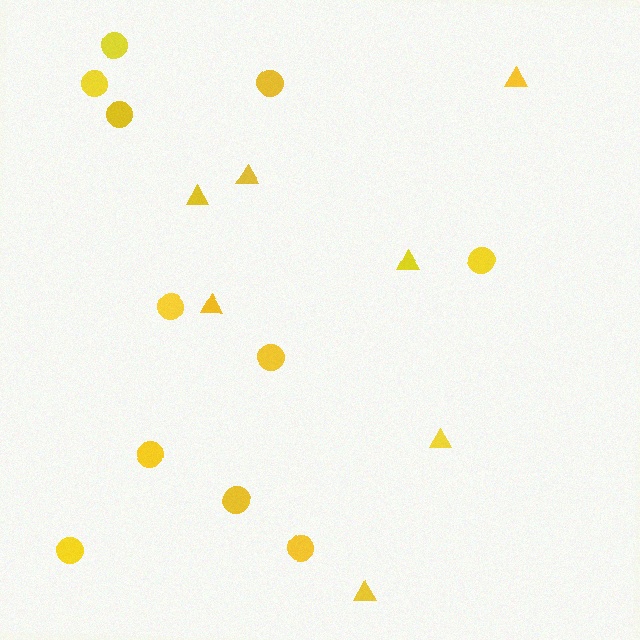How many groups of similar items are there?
There are 2 groups: one group of circles (11) and one group of triangles (7).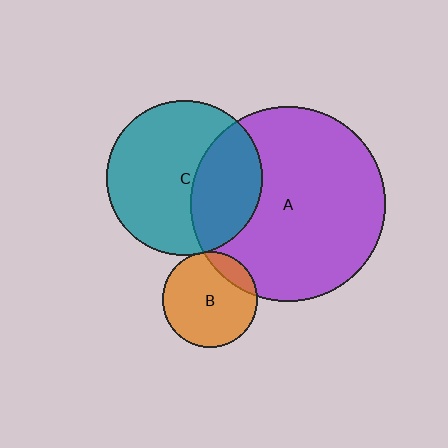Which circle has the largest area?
Circle A (purple).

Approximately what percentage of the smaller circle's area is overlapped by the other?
Approximately 5%.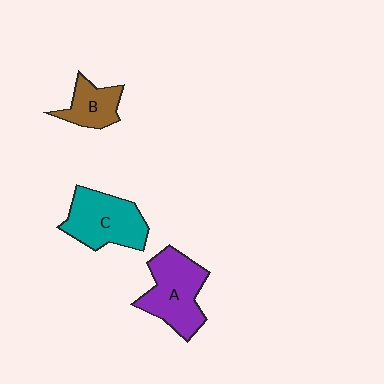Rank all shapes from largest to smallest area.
From largest to smallest: A (purple), C (teal), B (brown).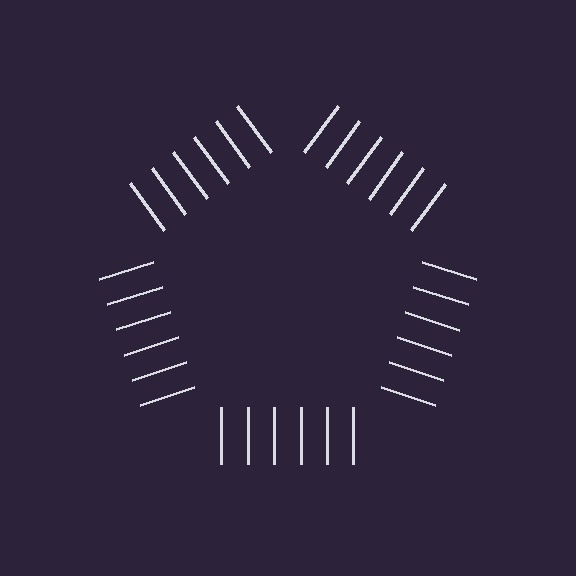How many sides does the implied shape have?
5 sides — the line-ends trace a pentagon.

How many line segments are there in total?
30 — 6 along each of the 5 edges.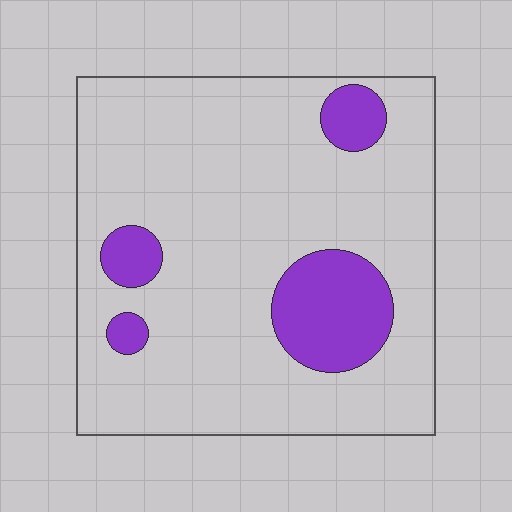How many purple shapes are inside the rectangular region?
4.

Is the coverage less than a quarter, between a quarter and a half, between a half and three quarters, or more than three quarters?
Less than a quarter.